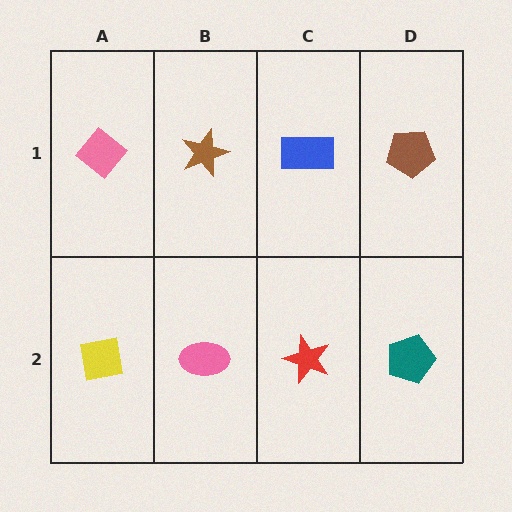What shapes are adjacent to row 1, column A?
A yellow square (row 2, column A), a brown star (row 1, column B).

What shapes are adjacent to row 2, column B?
A brown star (row 1, column B), a yellow square (row 2, column A), a red star (row 2, column C).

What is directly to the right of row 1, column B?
A blue rectangle.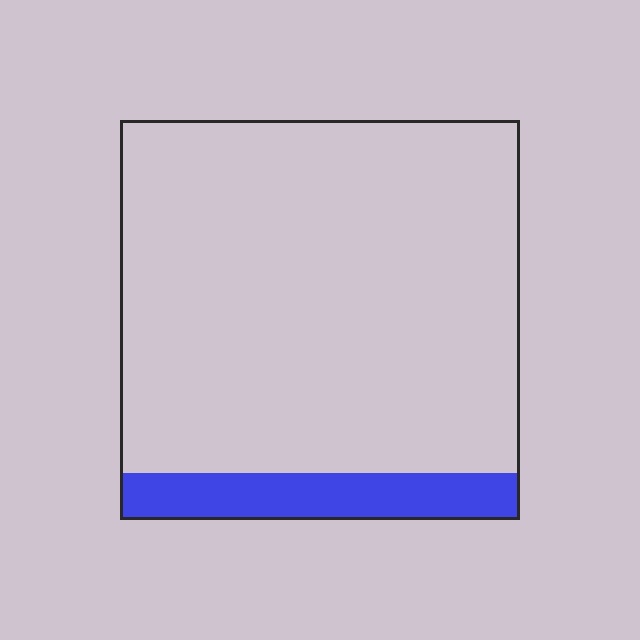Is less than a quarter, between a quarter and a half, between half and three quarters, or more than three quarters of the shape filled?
Less than a quarter.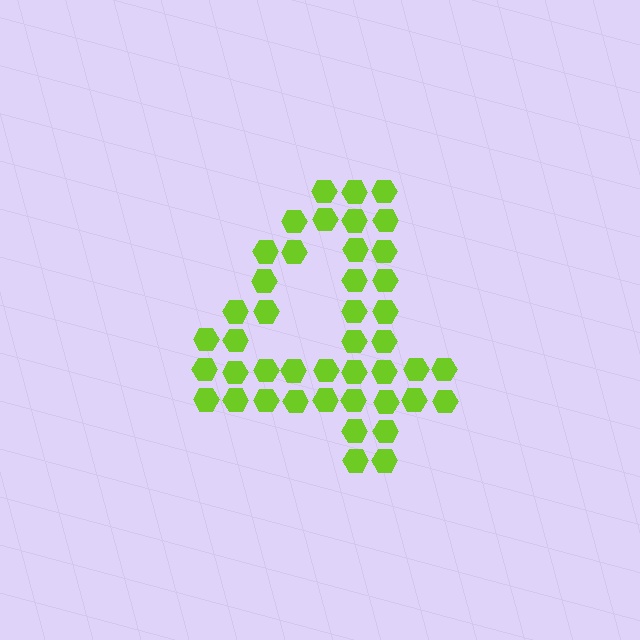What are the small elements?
The small elements are hexagons.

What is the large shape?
The large shape is the digit 4.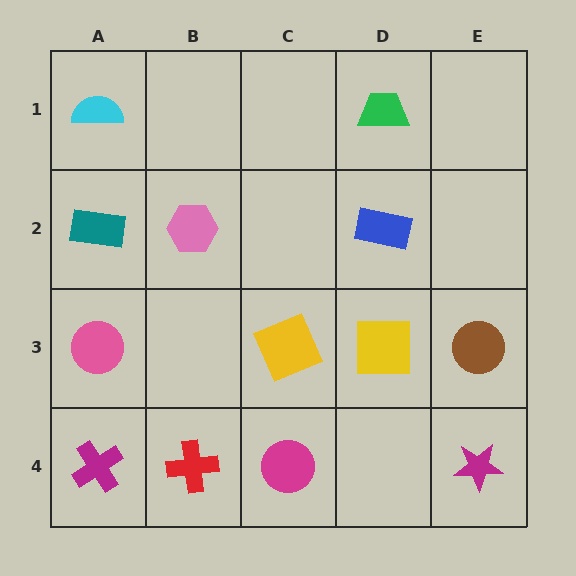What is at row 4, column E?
A magenta star.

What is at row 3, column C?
A yellow square.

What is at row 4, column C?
A magenta circle.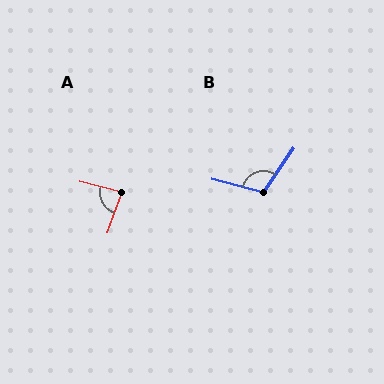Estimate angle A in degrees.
Approximately 84 degrees.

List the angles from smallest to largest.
A (84°), B (109°).